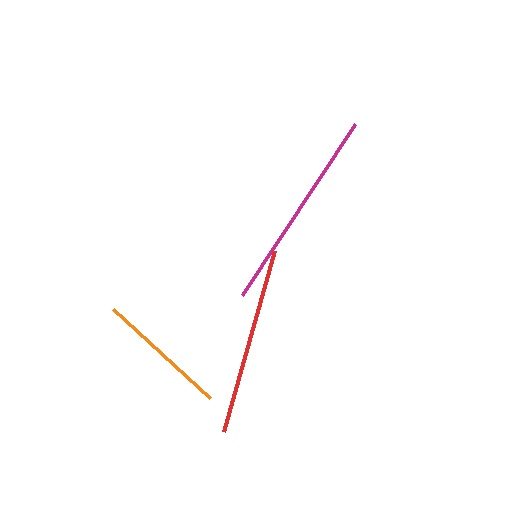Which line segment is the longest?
The magenta line is the longest at approximately 206 pixels.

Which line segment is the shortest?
The orange line is the shortest at approximately 132 pixels.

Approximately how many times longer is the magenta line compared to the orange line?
The magenta line is approximately 1.6 times the length of the orange line.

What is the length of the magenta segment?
The magenta segment is approximately 206 pixels long.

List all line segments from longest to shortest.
From longest to shortest: magenta, red, orange.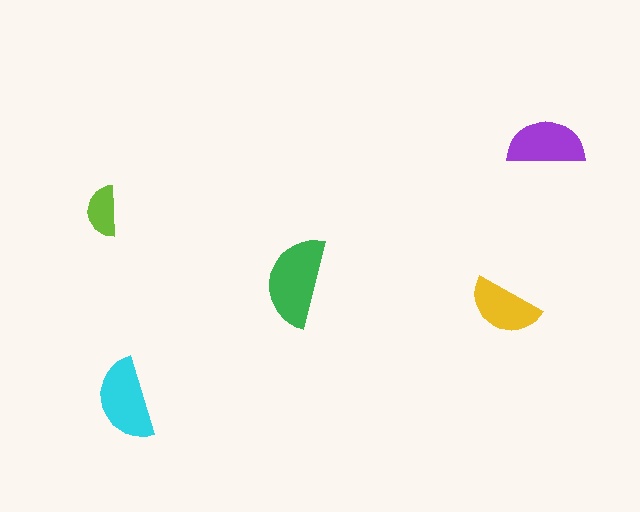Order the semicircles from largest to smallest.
the green one, the cyan one, the purple one, the yellow one, the lime one.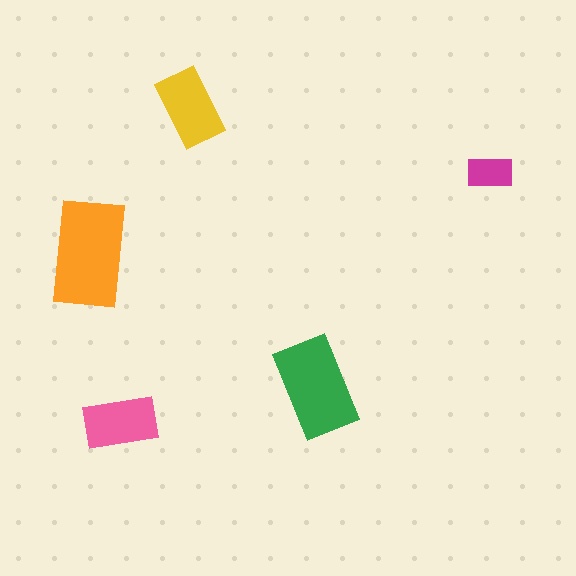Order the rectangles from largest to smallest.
the orange one, the green one, the yellow one, the pink one, the magenta one.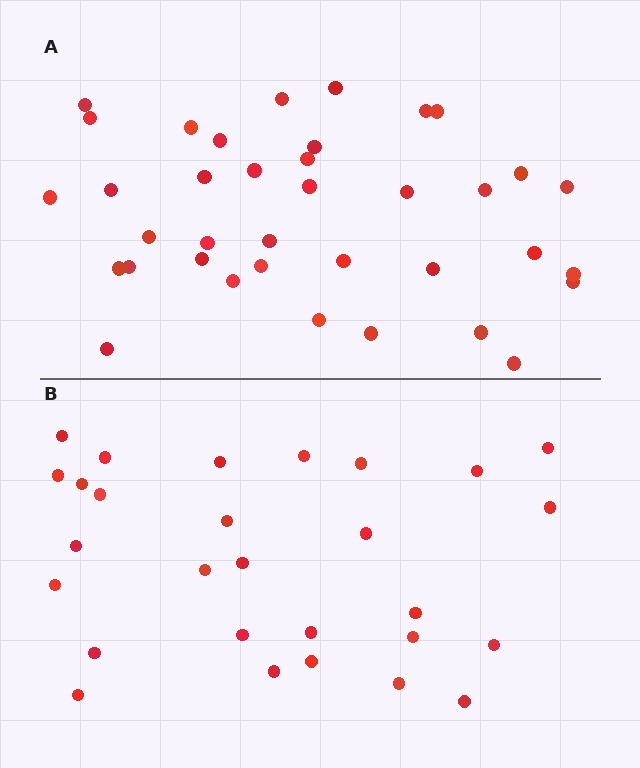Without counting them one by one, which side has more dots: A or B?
Region A (the top region) has more dots.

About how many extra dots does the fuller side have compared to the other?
Region A has roughly 8 or so more dots than region B.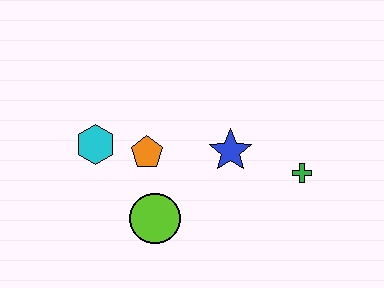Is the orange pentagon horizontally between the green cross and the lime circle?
No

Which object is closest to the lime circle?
The orange pentagon is closest to the lime circle.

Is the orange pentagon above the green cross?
Yes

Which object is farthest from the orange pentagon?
The green cross is farthest from the orange pentagon.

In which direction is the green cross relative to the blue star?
The green cross is to the right of the blue star.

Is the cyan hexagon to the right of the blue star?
No